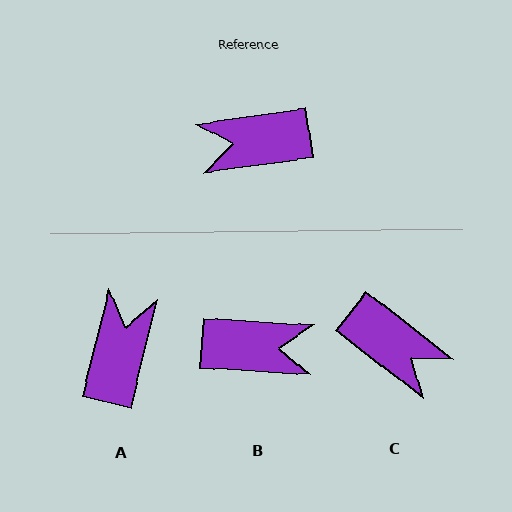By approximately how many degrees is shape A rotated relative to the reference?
Approximately 112 degrees clockwise.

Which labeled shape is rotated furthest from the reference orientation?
B, about 168 degrees away.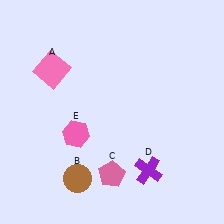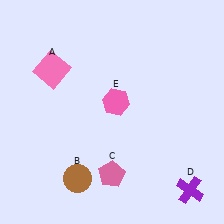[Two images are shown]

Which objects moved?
The objects that moved are: the purple cross (D), the pink hexagon (E).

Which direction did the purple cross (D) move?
The purple cross (D) moved right.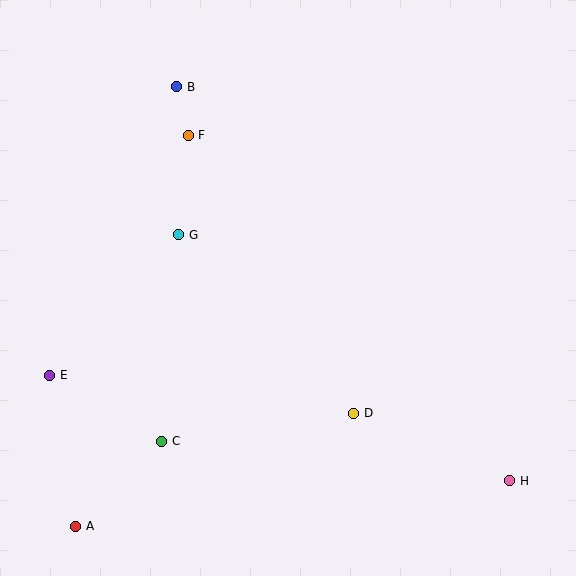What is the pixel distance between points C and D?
The distance between C and D is 194 pixels.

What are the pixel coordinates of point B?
Point B is at (177, 87).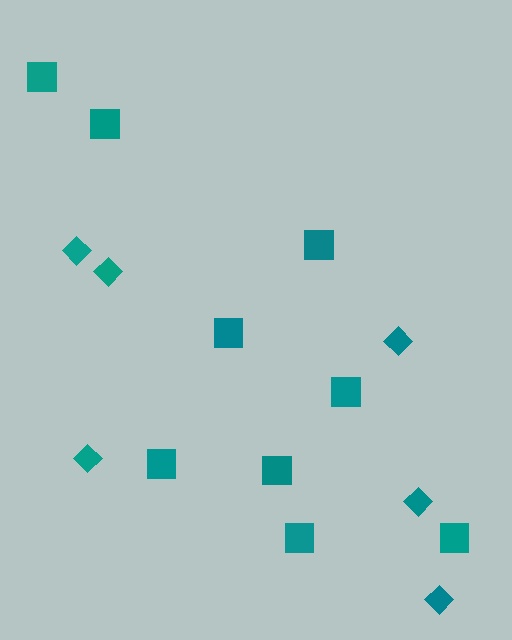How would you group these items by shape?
There are 2 groups: one group of diamonds (6) and one group of squares (9).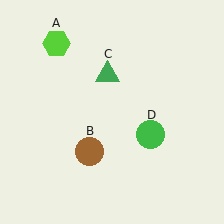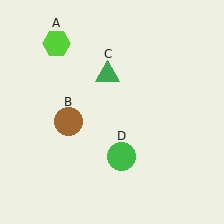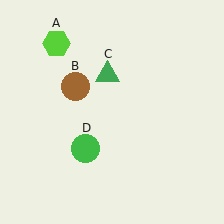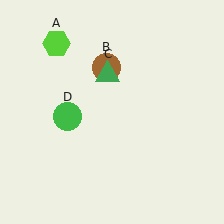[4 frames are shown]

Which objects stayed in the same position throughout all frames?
Lime hexagon (object A) and green triangle (object C) remained stationary.